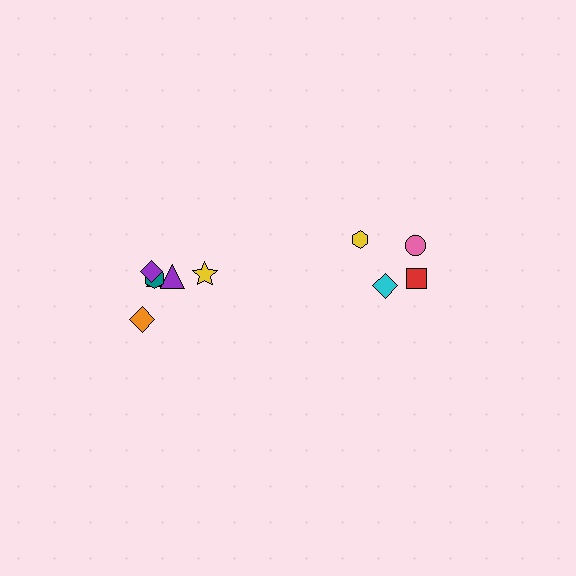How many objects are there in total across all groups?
There are 10 objects.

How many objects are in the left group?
There are 6 objects.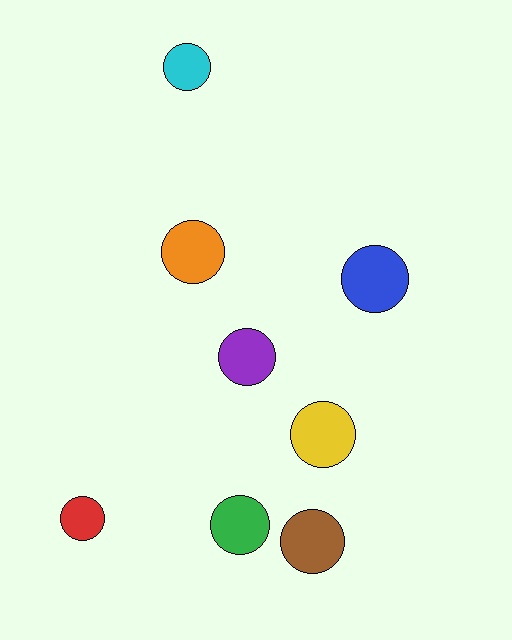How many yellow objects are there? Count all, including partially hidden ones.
There is 1 yellow object.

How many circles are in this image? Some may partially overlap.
There are 8 circles.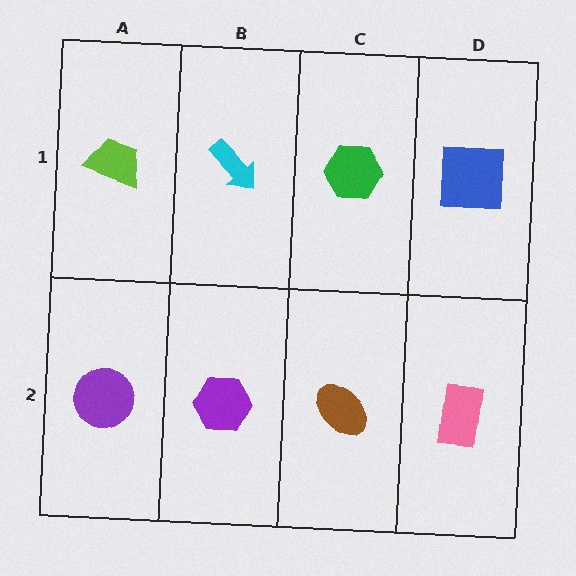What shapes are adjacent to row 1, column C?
A brown ellipse (row 2, column C), a cyan arrow (row 1, column B), a blue square (row 1, column D).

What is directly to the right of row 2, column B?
A brown ellipse.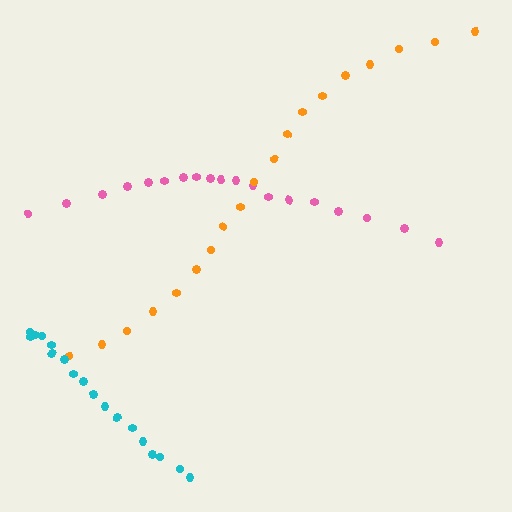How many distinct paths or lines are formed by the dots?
There are 3 distinct paths.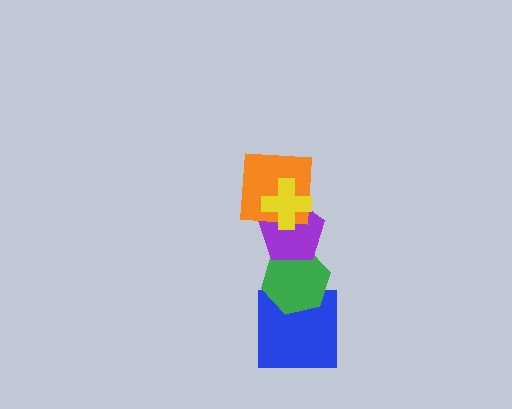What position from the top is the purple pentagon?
The purple pentagon is 3rd from the top.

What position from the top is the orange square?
The orange square is 2nd from the top.